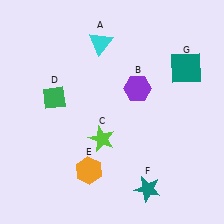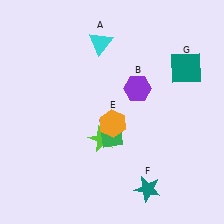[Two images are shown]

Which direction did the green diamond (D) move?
The green diamond (D) moved right.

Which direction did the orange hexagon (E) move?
The orange hexagon (E) moved up.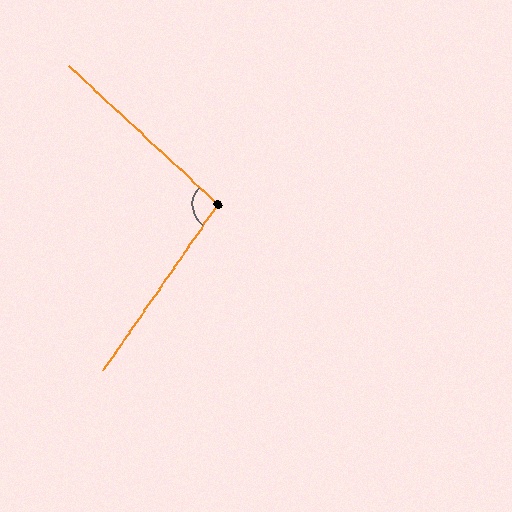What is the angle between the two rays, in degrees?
Approximately 98 degrees.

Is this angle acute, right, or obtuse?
It is obtuse.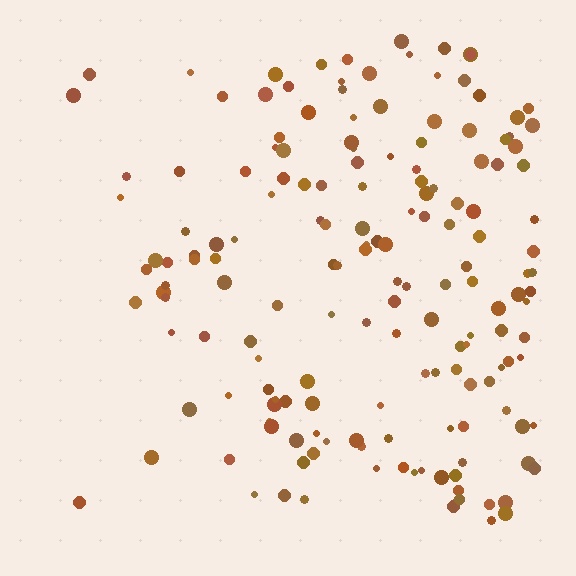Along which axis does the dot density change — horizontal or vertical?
Horizontal.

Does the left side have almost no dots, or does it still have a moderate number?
Still a moderate number, just noticeably fewer than the right.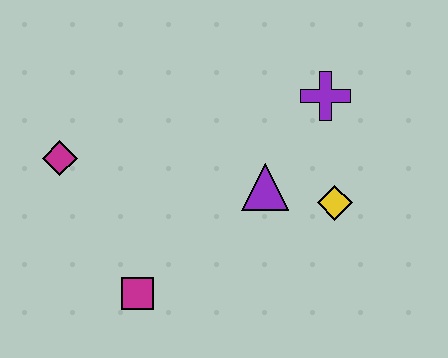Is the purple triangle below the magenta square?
No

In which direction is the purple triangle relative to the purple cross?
The purple triangle is below the purple cross.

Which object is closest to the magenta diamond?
The magenta square is closest to the magenta diamond.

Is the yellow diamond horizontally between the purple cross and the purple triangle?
No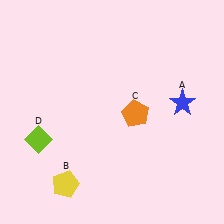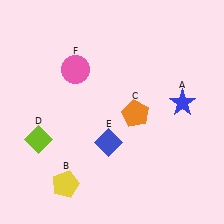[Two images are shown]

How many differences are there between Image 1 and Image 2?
There are 2 differences between the two images.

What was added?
A blue diamond (E), a pink circle (F) were added in Image 2.